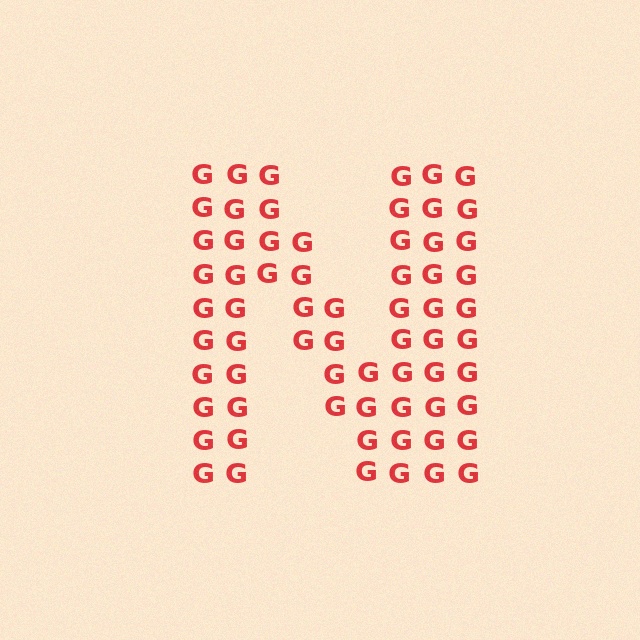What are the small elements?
The small elements are letter G's.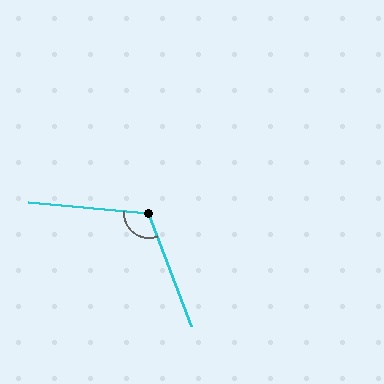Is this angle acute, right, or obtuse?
It is obtuse.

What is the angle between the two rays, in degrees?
Approximately 116 degrees.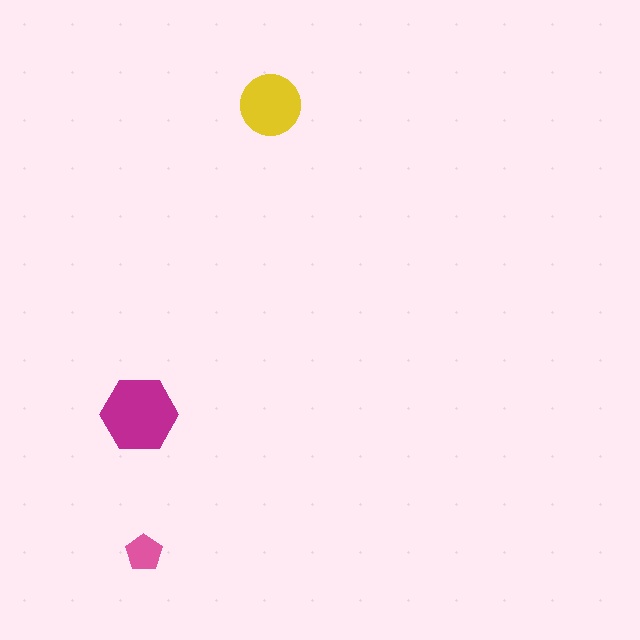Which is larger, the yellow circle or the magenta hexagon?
The magenta hexagon.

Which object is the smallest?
The pink pentagon.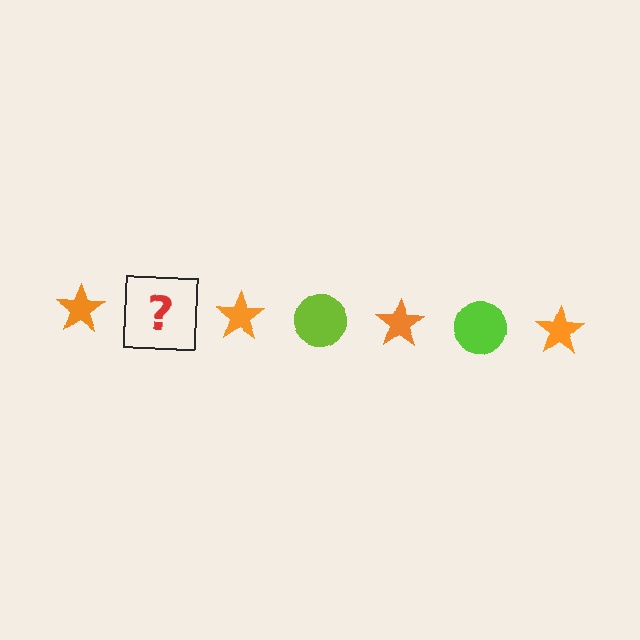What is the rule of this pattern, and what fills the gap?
The rule is that the pattern alternates between orange star and lime circle. The gap should be filled with a lime circle.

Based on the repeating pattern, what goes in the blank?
The blank should be a lime circle.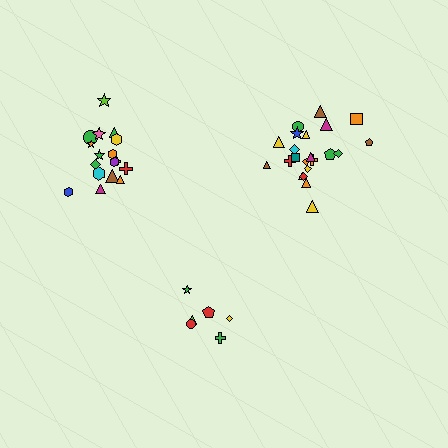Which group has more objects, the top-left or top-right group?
The top-right group.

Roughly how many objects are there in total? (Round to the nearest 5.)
Roughly 45 objects in total.